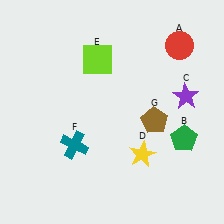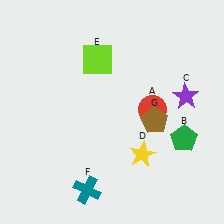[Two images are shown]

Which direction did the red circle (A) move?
The red circle (A) moved down.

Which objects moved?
The objects that moved are: the red circle (A), the teal cross (F).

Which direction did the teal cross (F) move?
The teal cross (F) moved down.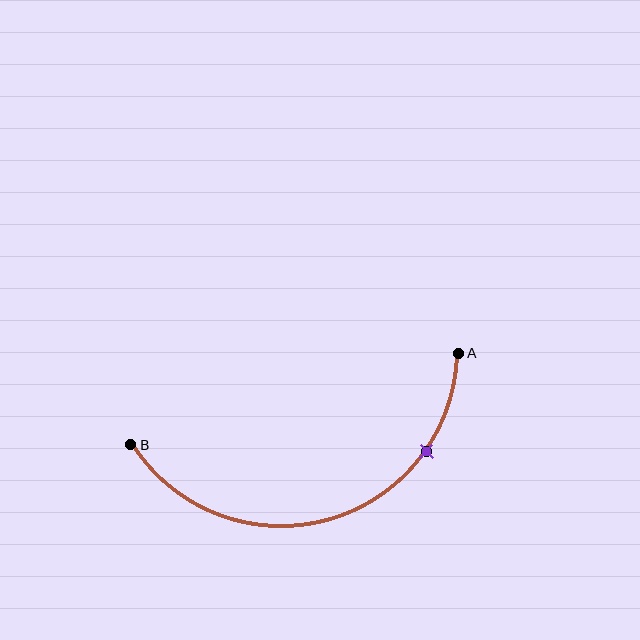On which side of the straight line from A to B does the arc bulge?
The arc bulges below the straight line connecting A and B.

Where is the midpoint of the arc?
The arc midpoint is the point on the curve farthest from the straight line joining A and B. It sits below that line.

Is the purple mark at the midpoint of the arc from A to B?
No. The purple mark lies on the arc but is closer to endpoint A. The arc midpoint would be at the point on the curve equidistant along the arc from both A and B.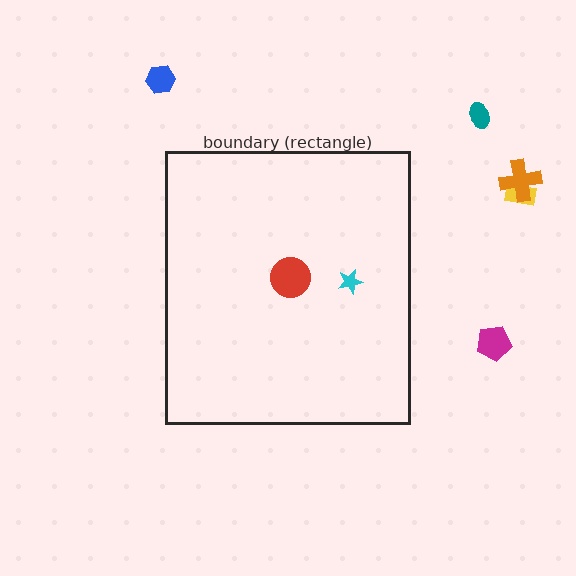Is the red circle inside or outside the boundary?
Inside.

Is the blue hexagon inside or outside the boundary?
Outside.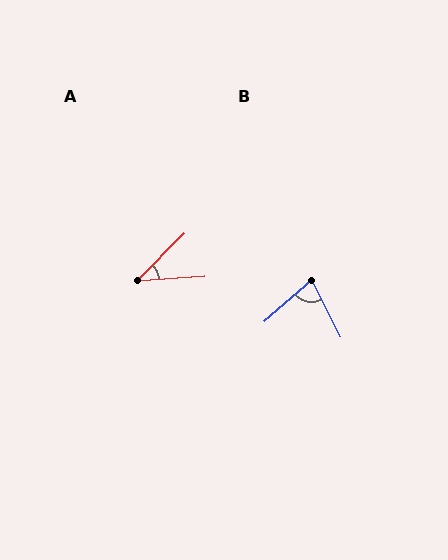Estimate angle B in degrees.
Approximately 76 degrees.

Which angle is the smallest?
A, at approximately 41 degrees.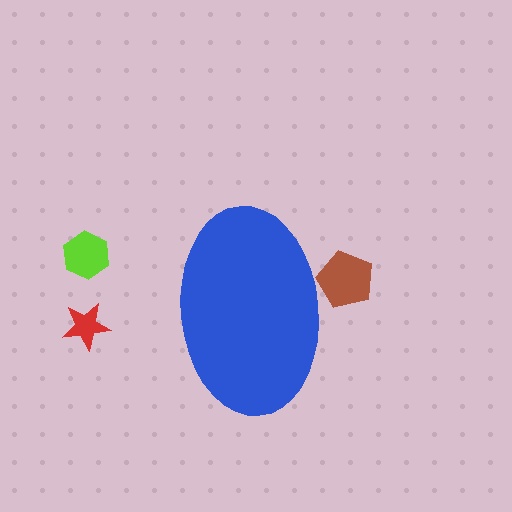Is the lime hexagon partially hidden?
No, the lime hexagon is fully visible.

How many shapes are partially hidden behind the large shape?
1 shape is partially hidden.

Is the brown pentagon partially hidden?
Yes, the brown pentagon is partially hidden behind the blue ellipse.